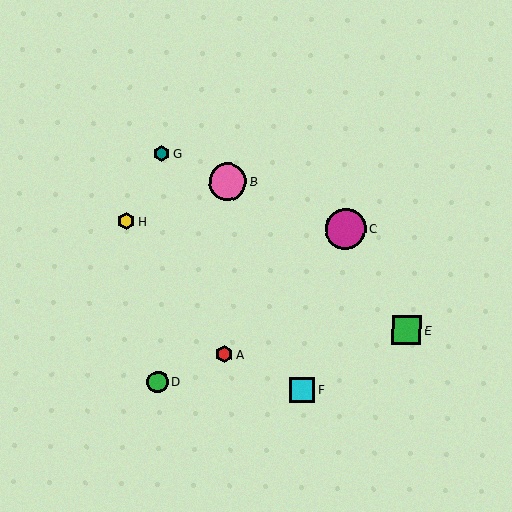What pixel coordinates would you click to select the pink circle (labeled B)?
Click at (228, 182) to select the pink circle B.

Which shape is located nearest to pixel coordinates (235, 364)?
The red hexagon (labeled A) at (224, 355) is nearest to that location.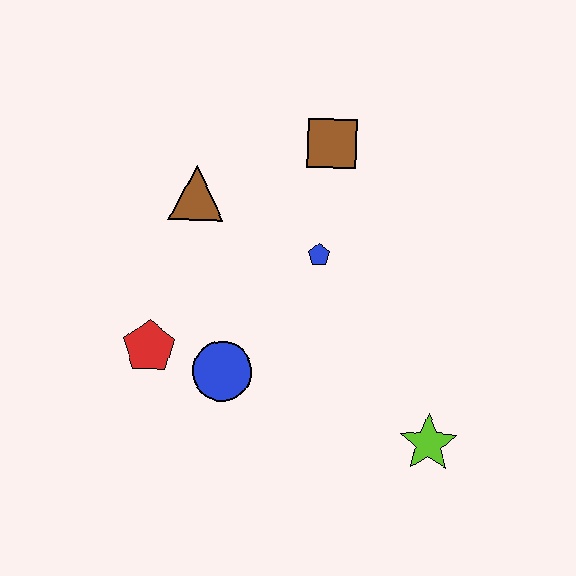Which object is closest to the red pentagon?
The blue circle is closest to the red pentagon.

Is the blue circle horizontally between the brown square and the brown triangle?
Yes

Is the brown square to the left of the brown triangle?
No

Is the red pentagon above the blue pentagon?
No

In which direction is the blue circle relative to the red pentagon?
The blue circle is to the right of the red pentagon.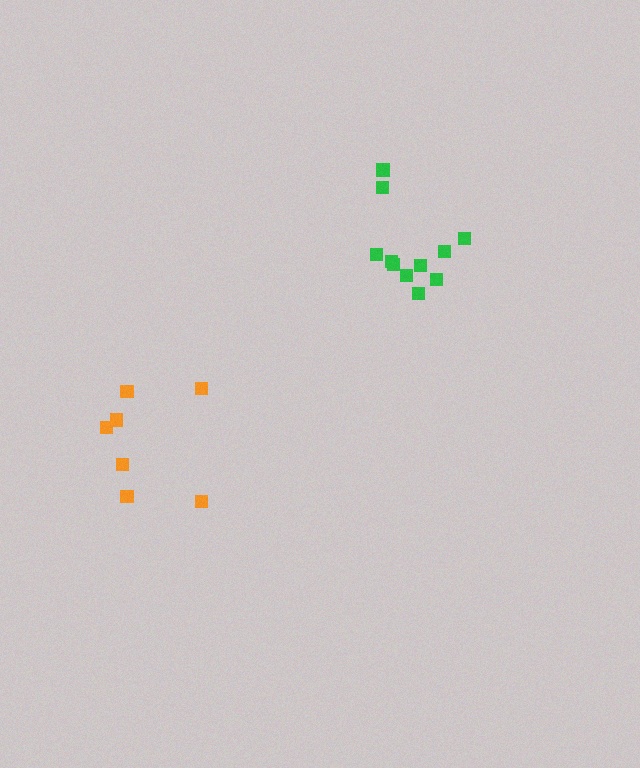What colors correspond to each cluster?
The clusters are colored: green, orange.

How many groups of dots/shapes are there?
There are 2 groups.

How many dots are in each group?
Group 1: 11 dots, Group 2: 7 dots (18 total).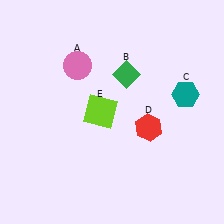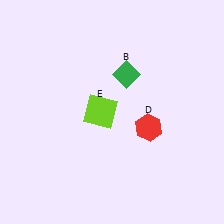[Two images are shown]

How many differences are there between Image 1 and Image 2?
There are 2 differences between the two images.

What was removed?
The pink circle (A), the teal hexagon (C) were removed in Image 2.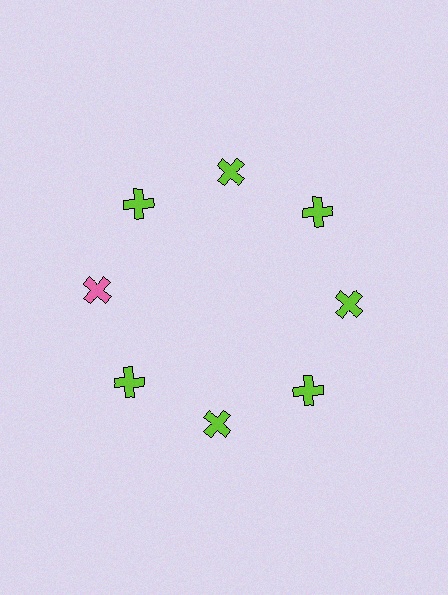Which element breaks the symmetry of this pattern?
The pink cross at roughly the 9 o'clock position breaks the symmetry. All other shapes are lime crosses.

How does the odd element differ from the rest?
It has a different color: pink instead of lime.